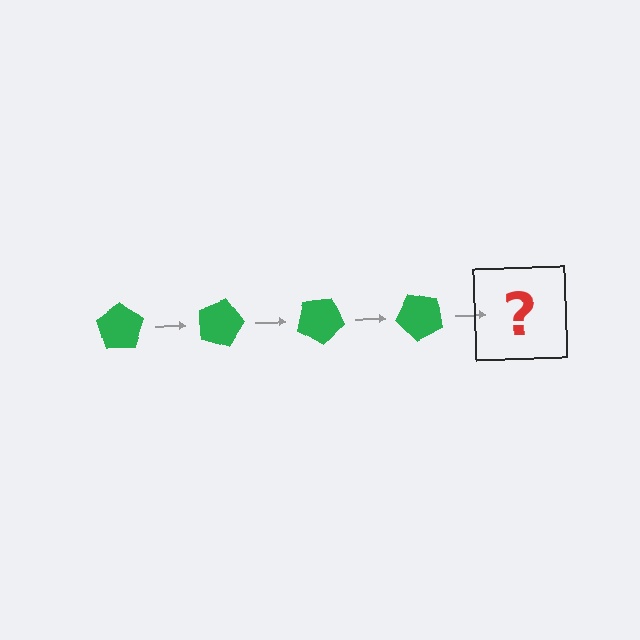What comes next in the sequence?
The next element should be a green pentagon rotated 60 degrees.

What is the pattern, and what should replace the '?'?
The pattern is that the pentagon rotates 15 degrees each step. The '?' should be a green pentagon rotated 60 degrees.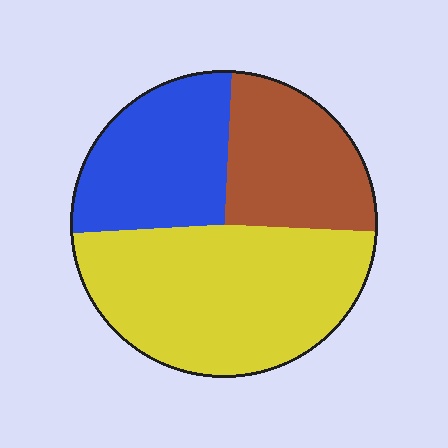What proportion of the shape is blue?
Blue covers around 25% of the shape.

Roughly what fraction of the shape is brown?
Brown covers roughly 25% of the shape.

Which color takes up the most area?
Yellow, at roughly 50%.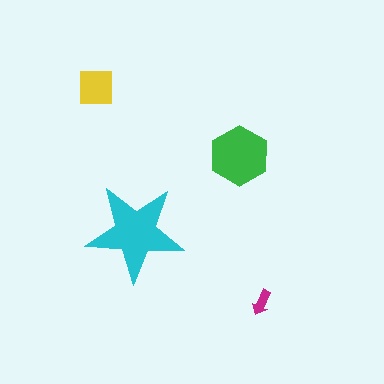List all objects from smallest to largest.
The magenta arrow, the yellow square, the green hexagon, the cyan star.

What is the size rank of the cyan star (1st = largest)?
1st.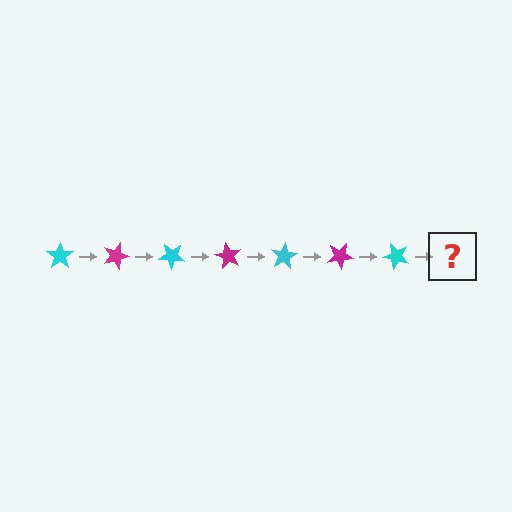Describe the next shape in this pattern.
It should be a magenta star, rotated 140 degrees from the start.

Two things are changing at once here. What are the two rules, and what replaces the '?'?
The two rules are that it rotates 20 degrees each step and the color cycles through cyan and magenta. The '?' should be a magenta star, rotated 140 degrees from the start.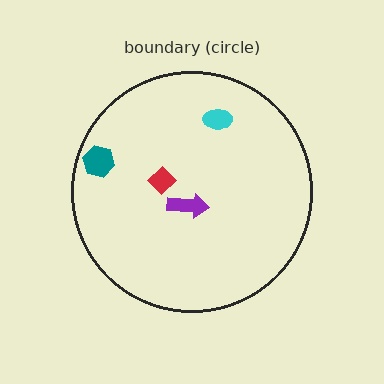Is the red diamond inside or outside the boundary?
Inside.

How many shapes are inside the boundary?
4 inside, 0 outside.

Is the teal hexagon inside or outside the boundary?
Inside.